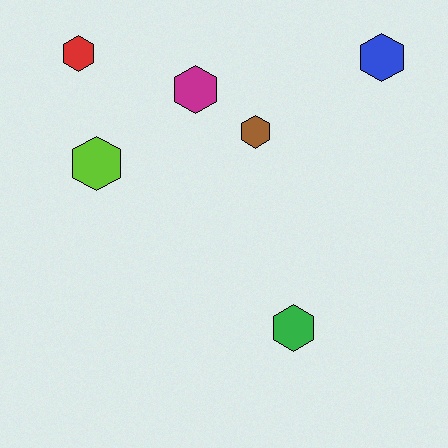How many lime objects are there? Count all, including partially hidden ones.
There is 1 lime object.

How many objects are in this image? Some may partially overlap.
There are 6 objects.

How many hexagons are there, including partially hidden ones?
There are 6 hexagons.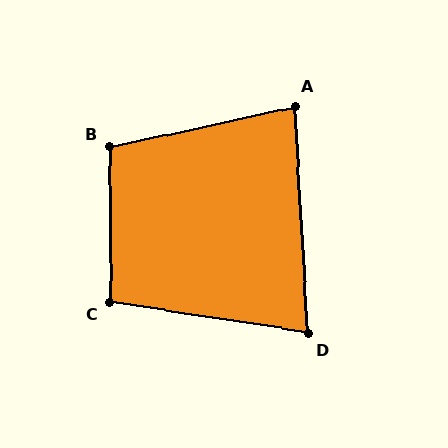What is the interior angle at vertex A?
Approximately 81 degrees (acute).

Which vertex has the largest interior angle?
B, at approximately 102 degrees.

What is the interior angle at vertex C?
Approximately 99 degrees (obtuse).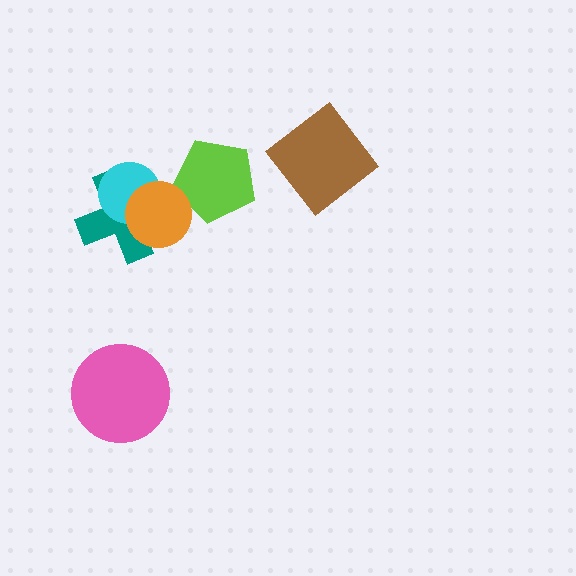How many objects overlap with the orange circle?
3 objects overlap with the orange circle.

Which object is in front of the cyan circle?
The orange circle is in front of the cyan circle.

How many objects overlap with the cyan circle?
2 objects overlap with the cyan circle.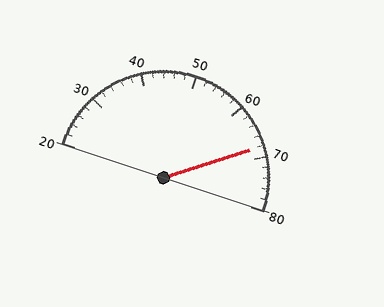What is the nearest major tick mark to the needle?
The nearest major tick mark is 70.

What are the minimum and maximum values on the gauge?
The gauge ranges from 20 to 80.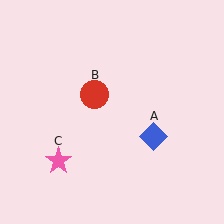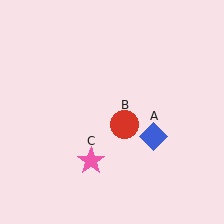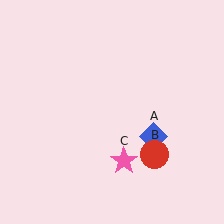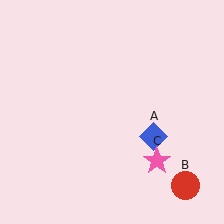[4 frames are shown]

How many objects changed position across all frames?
2 objects changed position: red circle (object B), pink star (object C).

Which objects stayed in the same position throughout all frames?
Blue diamond (object A) remained stationary.